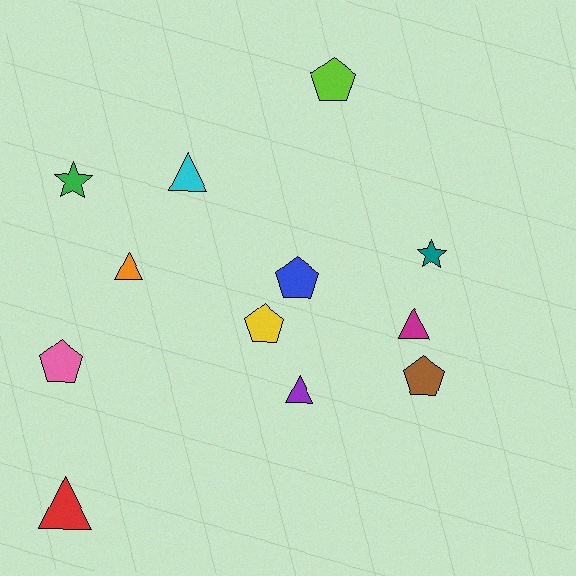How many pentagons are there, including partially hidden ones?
There are 5 pentagons.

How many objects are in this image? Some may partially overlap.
There are 12 objects.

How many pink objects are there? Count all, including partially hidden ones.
There is 1 pink object.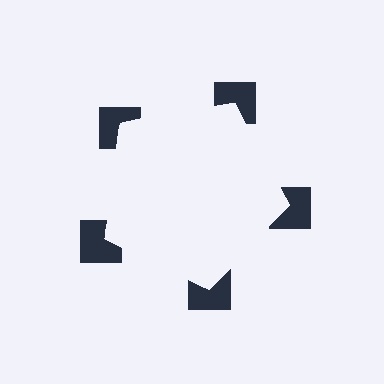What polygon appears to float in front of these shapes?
An illusory pentagon — its edges are inferred from the aligned wedge cuts in the notched squares, not physically drawn.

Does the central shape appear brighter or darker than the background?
It typically appears slightly brighter than the background, even though no actual brightness change is drawn.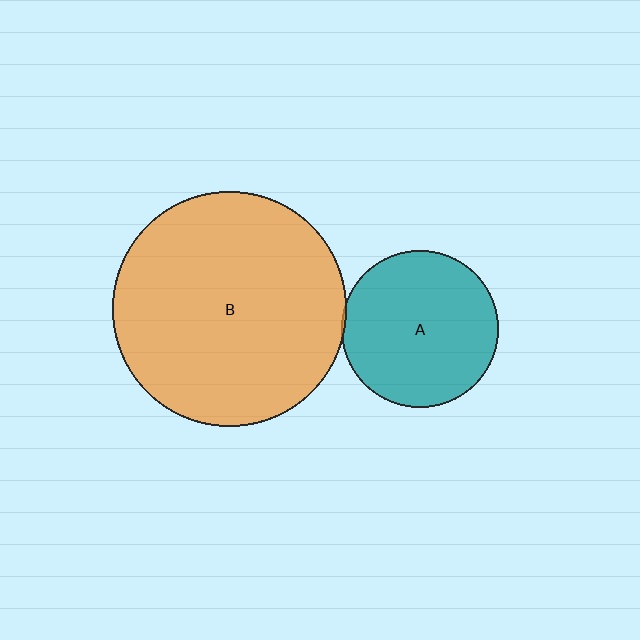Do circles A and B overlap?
Yes.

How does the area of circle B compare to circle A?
Approximately 2.2 times.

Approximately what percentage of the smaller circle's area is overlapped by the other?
Approximately 5%.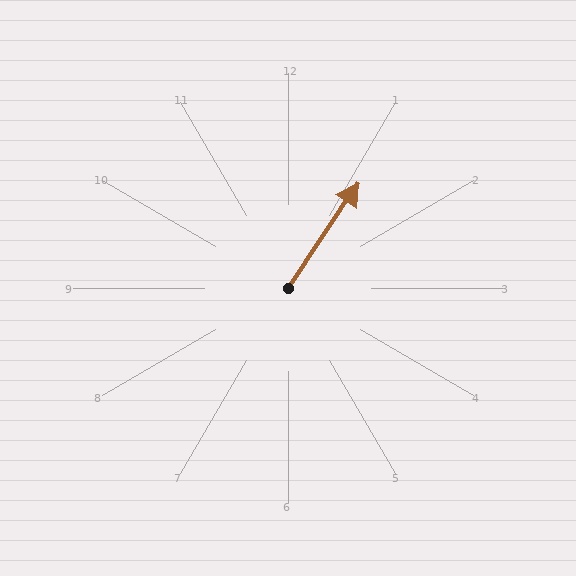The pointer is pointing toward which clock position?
Roughly 1 o'clock.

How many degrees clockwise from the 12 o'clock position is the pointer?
Approximately 34 degrees.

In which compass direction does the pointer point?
Northeast.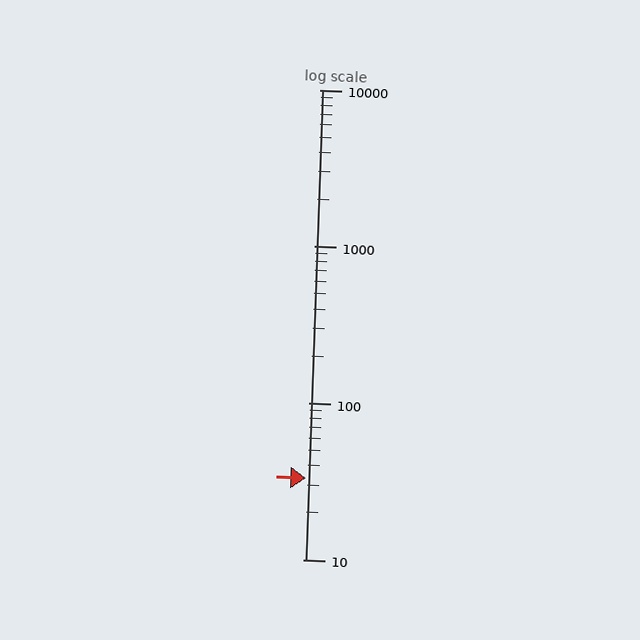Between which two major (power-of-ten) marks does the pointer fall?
The pointer is between 10 and 100.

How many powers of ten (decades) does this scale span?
The scale spans 3 decades, from 10 to 10000.